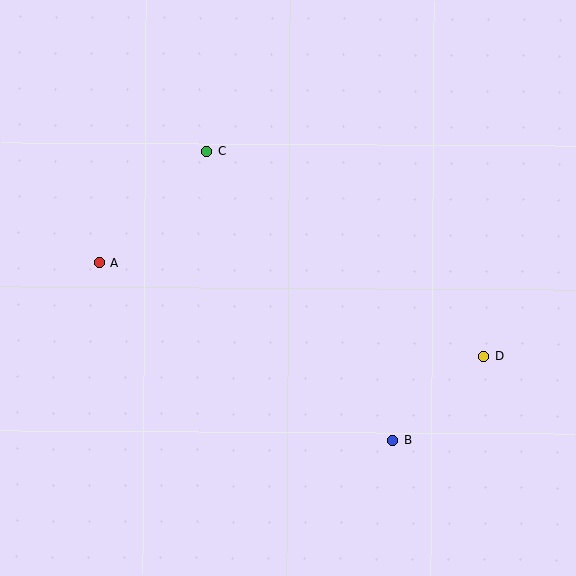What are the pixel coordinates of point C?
Point C is at (207, 151).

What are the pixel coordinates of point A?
Point A is at (99, 263).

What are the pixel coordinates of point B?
Point B is at (393, 440).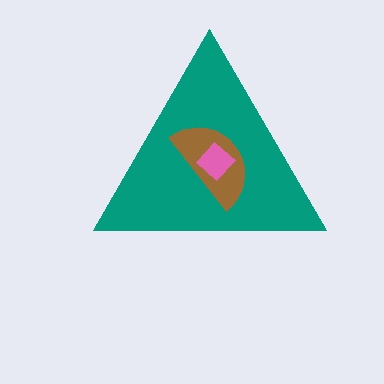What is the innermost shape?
The pink diamond.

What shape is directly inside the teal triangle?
The brown semicircle.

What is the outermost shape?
The teal triangle.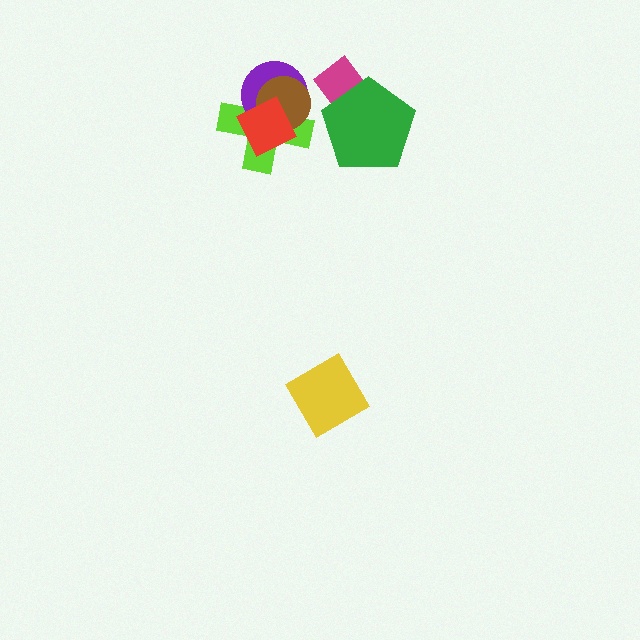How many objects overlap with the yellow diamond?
0 objects overlap with the yellow diamond.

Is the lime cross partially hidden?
Yes, it is partially covered by another shape.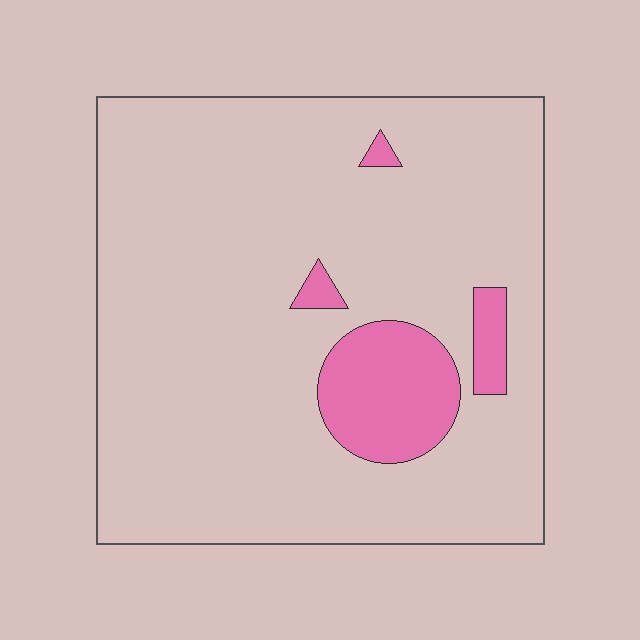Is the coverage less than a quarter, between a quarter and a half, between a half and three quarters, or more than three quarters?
Less than a quarter.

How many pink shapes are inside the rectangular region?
4.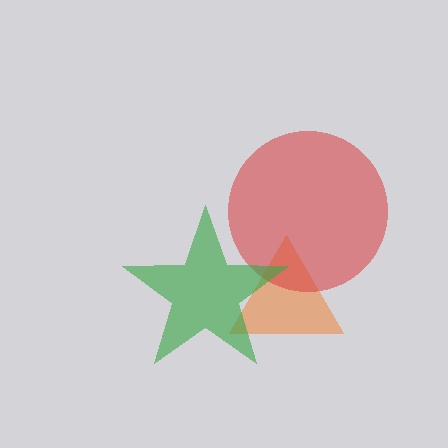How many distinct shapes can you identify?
There are 3 distinct shapes: an orange triangle, a red circle, a green star.